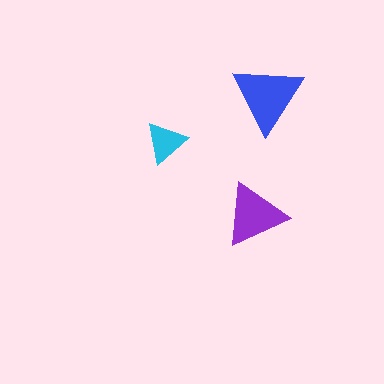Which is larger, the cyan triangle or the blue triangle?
The blue one.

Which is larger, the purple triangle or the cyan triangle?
The purple one.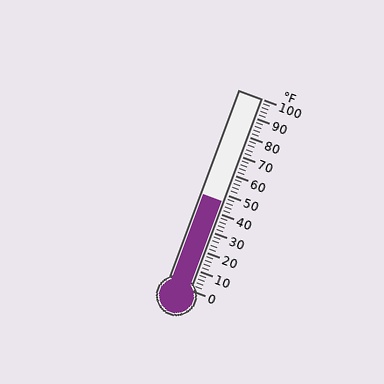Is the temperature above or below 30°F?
The temperature is above 30°F.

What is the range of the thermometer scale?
The thermometer scale ranges from 0°F to 100°F.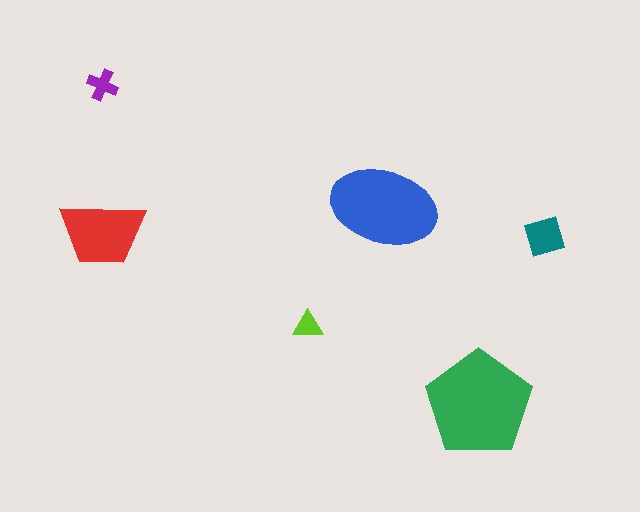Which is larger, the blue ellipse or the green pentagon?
The green pentagon.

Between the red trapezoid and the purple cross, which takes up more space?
The red trapezoid.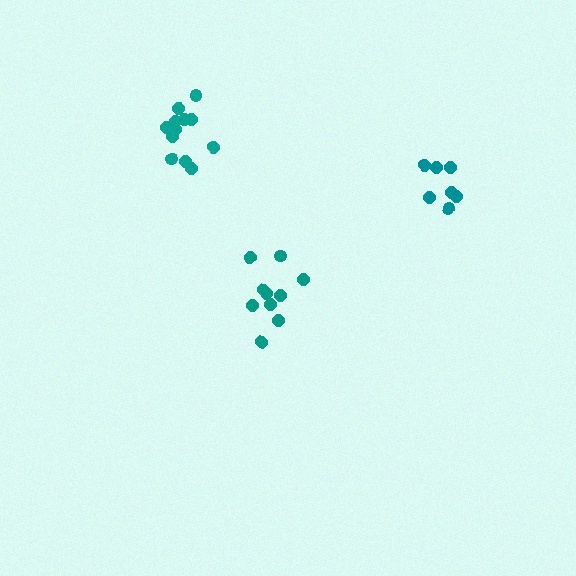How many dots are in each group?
Group 1: 10 dots, Group 2: 7 dots, Group 3: 13 dots (30 total).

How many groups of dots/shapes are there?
There are 3 groups.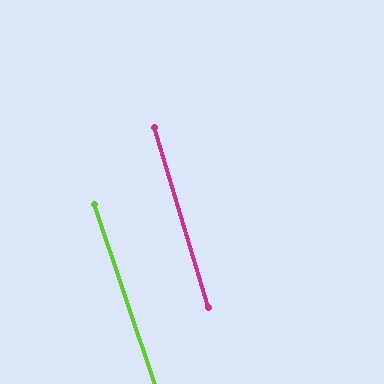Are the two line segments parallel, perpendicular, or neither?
Parallel — their directions differ by only 1.9°.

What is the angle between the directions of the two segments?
Approximately 2 degrees.